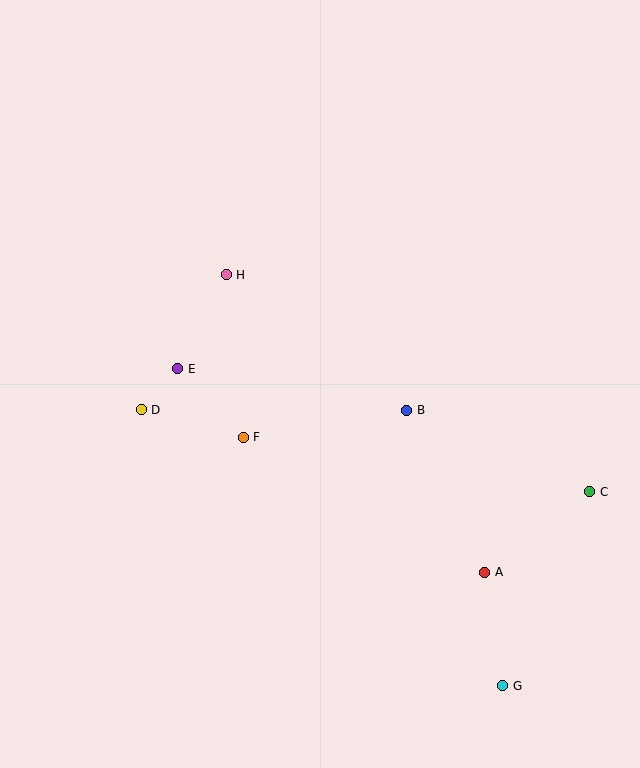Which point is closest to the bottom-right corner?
Point G is closest to the bottom-right corner.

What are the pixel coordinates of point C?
Point C is at (590, 492).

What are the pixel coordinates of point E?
Point E is at (178, 369).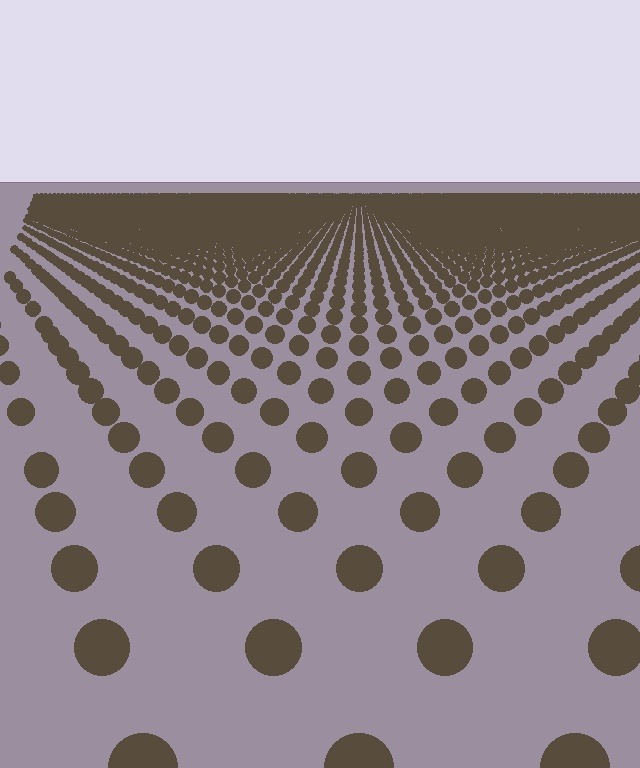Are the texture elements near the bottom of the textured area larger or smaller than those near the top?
Larger. Near the bottom, elements are closer to the viewer and appear at a bigger on-screen size.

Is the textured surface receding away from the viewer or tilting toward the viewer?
The surface is receding away from the viewer. Texture elements get smaller and denser toward the top.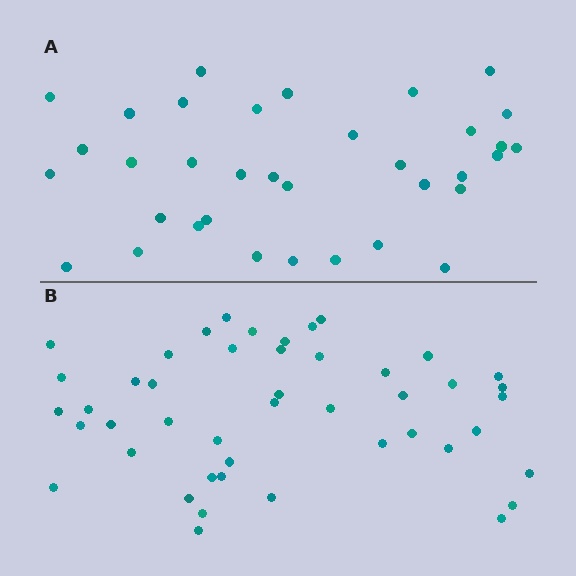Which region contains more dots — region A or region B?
Region B (the bottom region) has more dots.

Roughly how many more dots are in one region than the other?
Region B has roughly 12 or so more dots than region A.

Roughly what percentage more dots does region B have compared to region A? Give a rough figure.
About 30% more.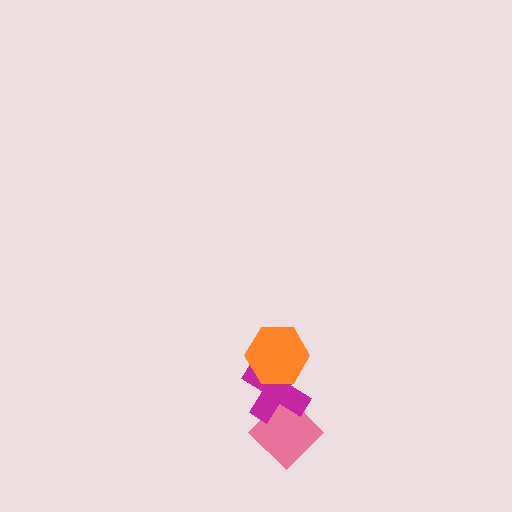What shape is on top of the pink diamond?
The magenta cross is on top of the pink diamond.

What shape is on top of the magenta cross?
The orange hexagon is on top of the magenta cross.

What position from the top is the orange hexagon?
The orange hexagon is 1st from the top.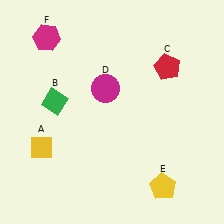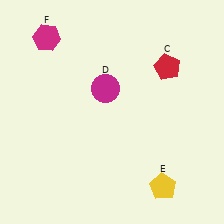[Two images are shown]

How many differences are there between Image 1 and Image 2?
There are 2 differences between the two images.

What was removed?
The yellow diamond (A), the green diamond (B) were removed in Image 2.